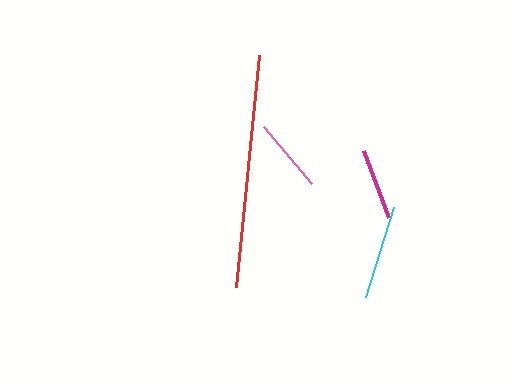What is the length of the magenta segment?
The magenta segment is approximately 71 pixels long.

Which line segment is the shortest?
The magenta line is the shortest at approximately 71 pixels.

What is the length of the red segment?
The red segment is approximately 233 pixels long.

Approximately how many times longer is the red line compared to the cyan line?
The red line is approximately 2.5 times the length of the cyan line.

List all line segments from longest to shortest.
From longest to shortest: red, cyan, pink, magenta.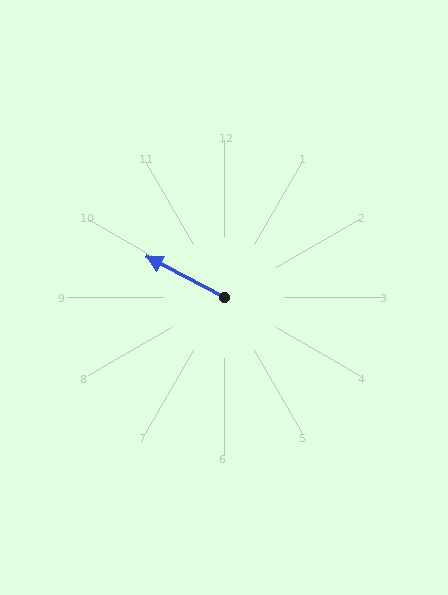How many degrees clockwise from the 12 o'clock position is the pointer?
Approximately 298 degrees.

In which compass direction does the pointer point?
Northwest.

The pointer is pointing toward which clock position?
Roughly 10 o'clock.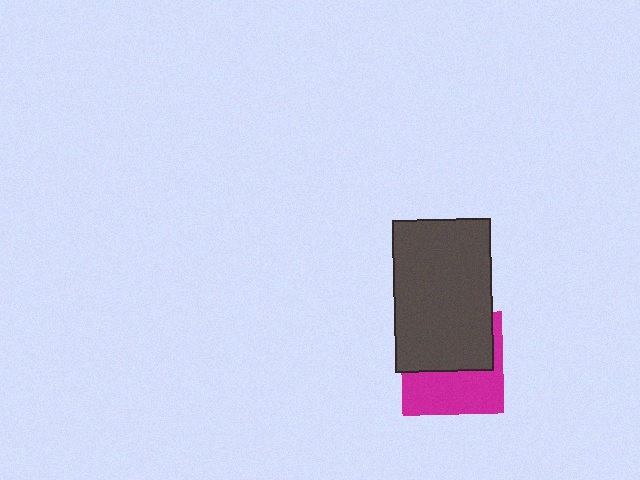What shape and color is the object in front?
The object in front is a dark gray rectangle.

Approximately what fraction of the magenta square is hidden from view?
Roughly 54% of the magenta square is hidden behind the dark gray rectangle.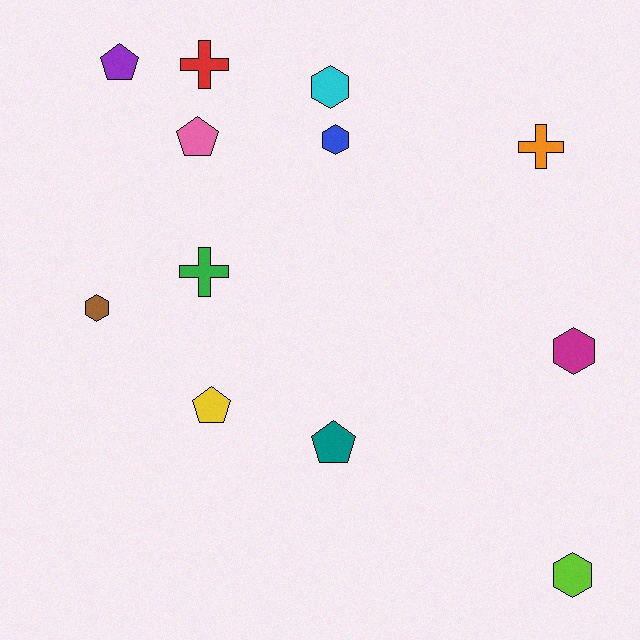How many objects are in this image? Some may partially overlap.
There are 12 objects.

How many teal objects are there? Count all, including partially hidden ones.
There is 1 teal object.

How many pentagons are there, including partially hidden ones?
There are 4 pentagons.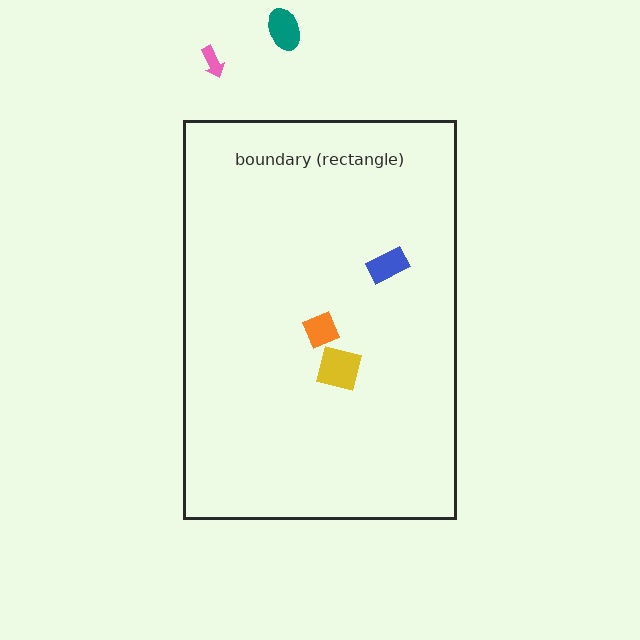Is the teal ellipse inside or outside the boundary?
Outside.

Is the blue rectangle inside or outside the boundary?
Inside.